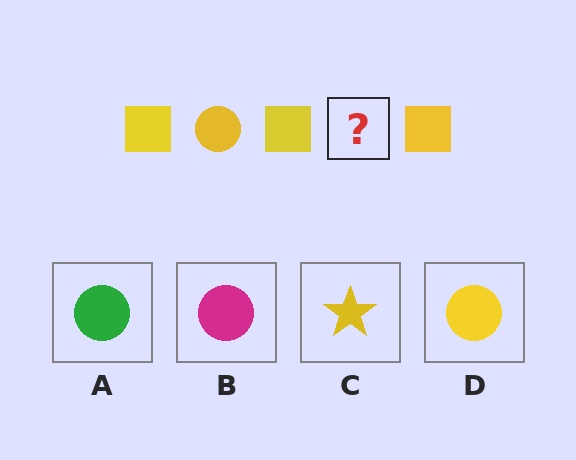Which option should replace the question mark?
Option D.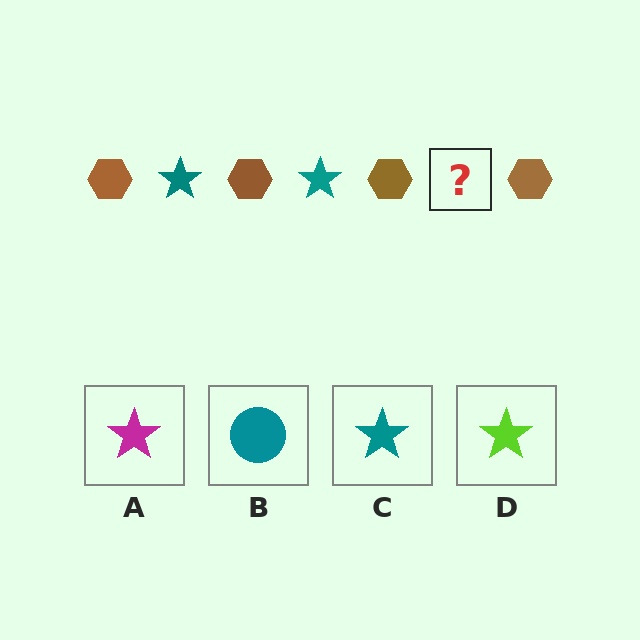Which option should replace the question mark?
Option C.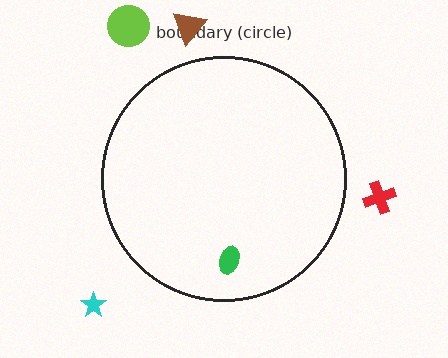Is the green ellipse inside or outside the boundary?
Inside.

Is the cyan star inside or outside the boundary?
Outside.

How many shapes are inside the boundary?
1 inside, 4 outside.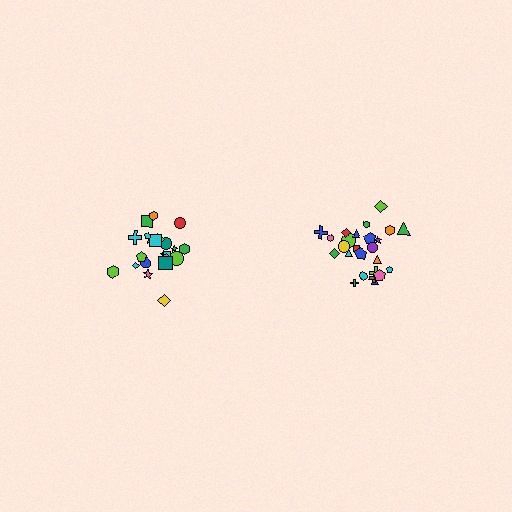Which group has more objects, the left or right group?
The right group.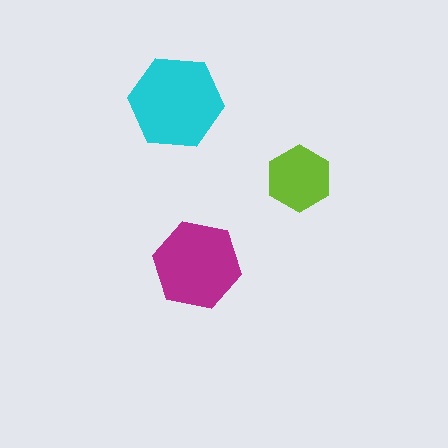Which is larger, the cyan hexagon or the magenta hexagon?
The cyan one.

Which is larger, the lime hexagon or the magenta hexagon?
The magenta one.